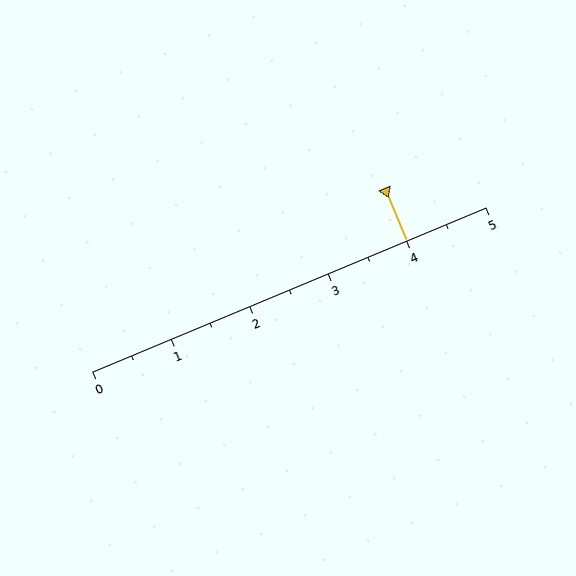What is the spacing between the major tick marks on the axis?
The major ticks are spaced 1 apart.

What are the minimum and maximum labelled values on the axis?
The axis runs from 0 to 5.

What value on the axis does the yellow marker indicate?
The marker indicates approximately 4.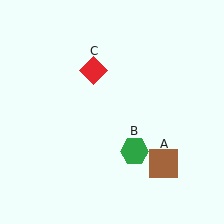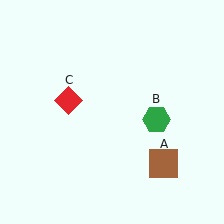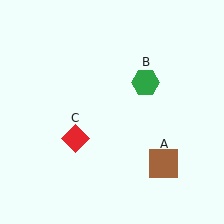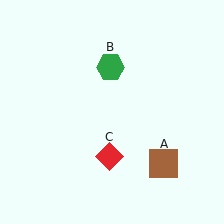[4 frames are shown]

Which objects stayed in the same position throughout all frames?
Brown square (object A) remained stationary.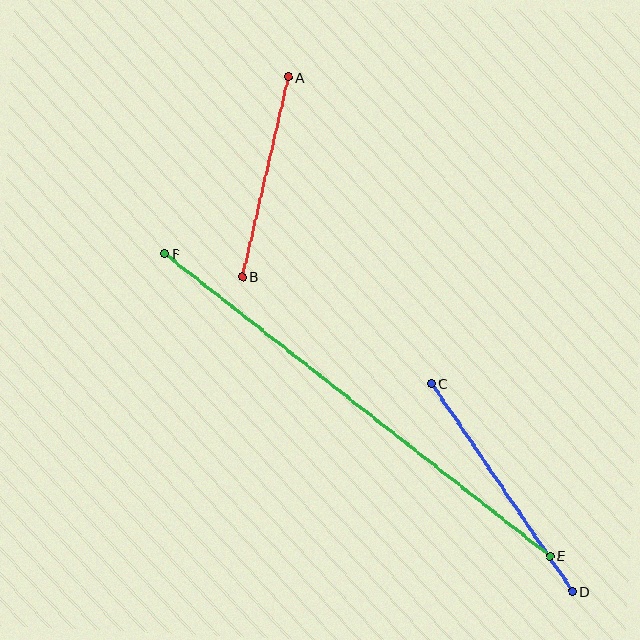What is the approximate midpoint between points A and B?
The midpoint is at approximately (265, 177) pixels.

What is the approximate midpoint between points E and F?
The midpoint is at approximately (357, 405) pixels.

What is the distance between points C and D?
The distance is approximately 251 pixels.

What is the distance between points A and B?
The distance is approximately 205 pixels.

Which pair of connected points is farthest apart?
Points E and F are farthest apart.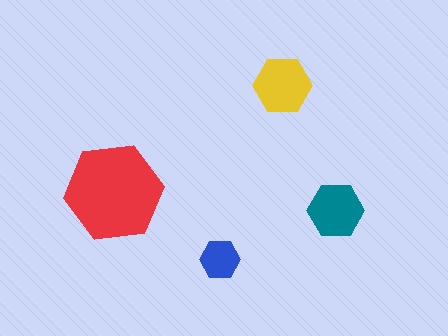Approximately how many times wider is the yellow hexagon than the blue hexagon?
About 1.5 times wider.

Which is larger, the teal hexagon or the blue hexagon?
The teal one.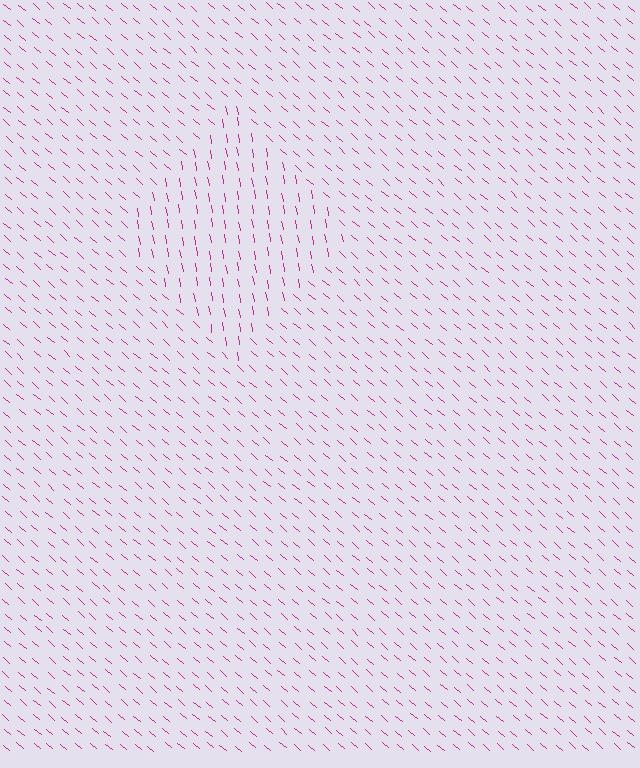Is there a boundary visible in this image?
Yes, there is a texture boundary formed by a change in line orientation.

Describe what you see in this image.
The image is filled with small magenta line segments. A diamond region in the image has lines oriented differently from the surrounding lines, creating a visible texture boundary.